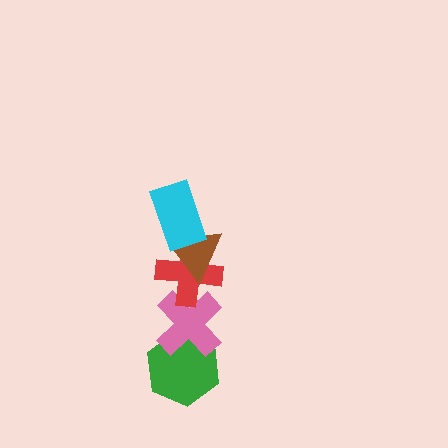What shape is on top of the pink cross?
The red cross is on top of the pink cross.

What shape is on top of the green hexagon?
The pink cross is on top of the green hexagon.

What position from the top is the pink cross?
The pink cross is 4th from the top.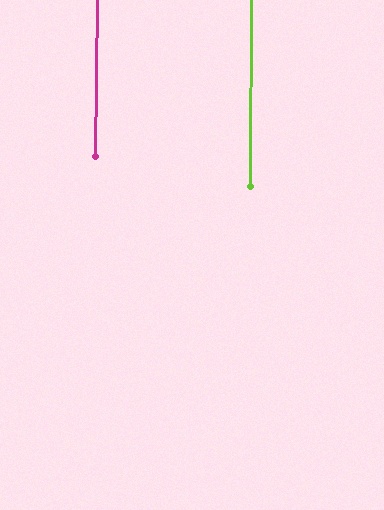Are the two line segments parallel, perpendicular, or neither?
Parallel — their directions differ by only 0.6°.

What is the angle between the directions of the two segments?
Approximately 1 degree.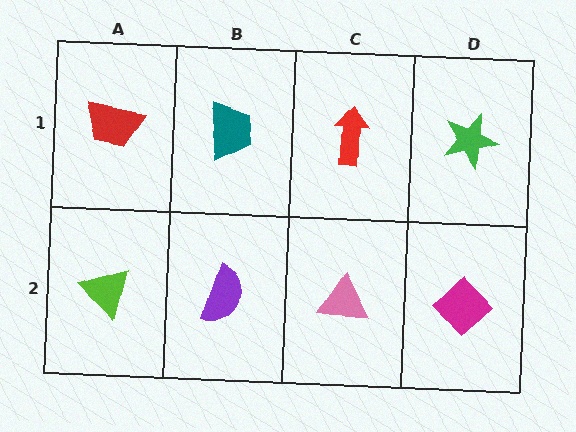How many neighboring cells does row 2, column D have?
2.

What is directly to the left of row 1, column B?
A red trapezoid.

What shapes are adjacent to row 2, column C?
A red arrow (row 1, column C), a purple semicircle (row 2, column B), a magenta diamond (row 2, column D).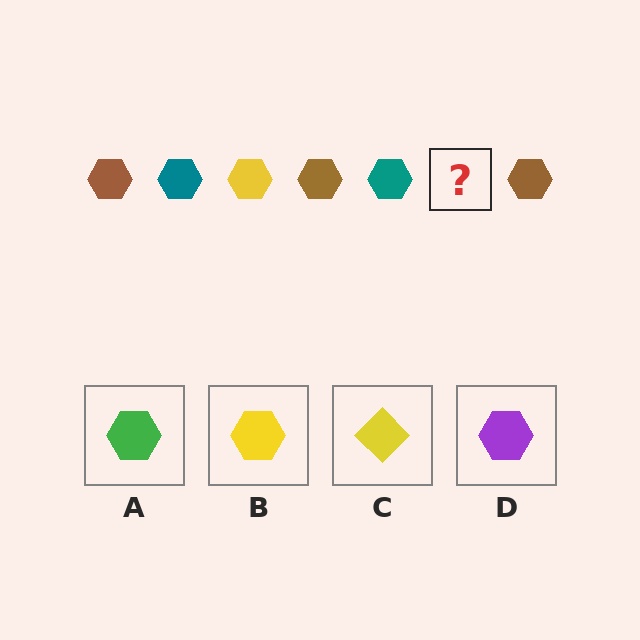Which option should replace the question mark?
Option B.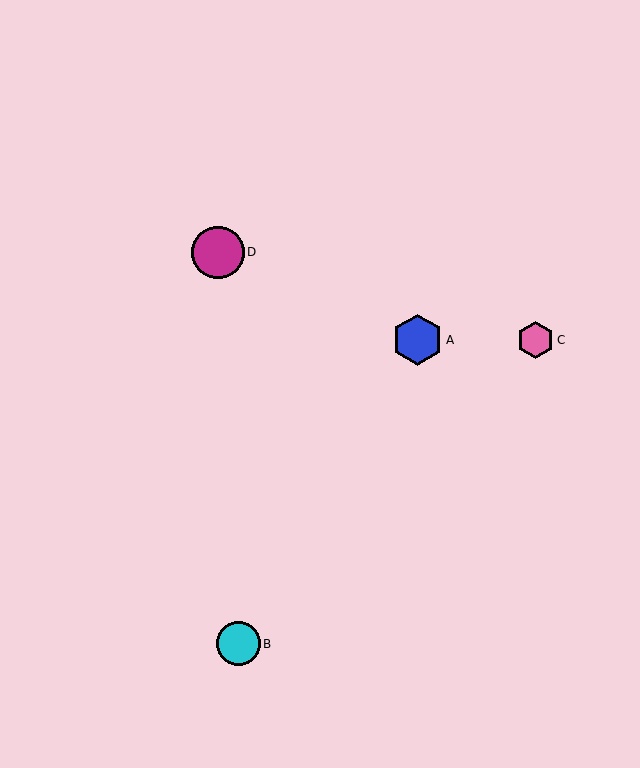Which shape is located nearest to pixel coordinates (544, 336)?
The pink hexagon (labeled C) at (536, 340) is nearest to that location.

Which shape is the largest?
The magenta circle (labeled D) is the largest.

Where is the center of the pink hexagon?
The center of the pink hexagon is at (536, 340).